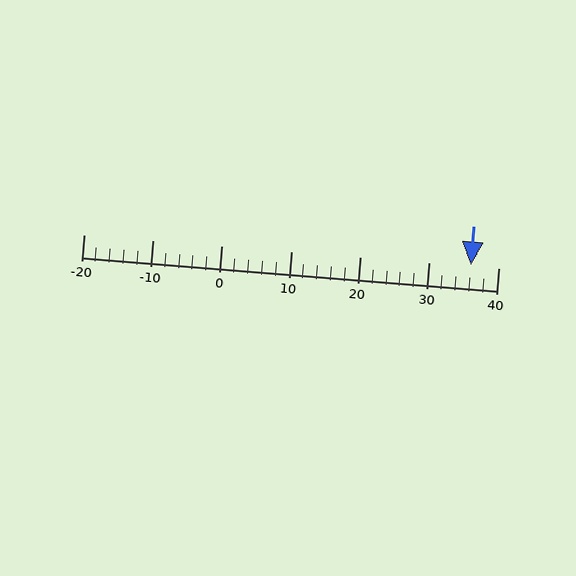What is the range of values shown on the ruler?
The ruler shows values from -20 to 40.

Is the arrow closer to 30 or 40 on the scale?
The arrow is closer to 40.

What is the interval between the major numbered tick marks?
The major tick marks are spaced 10 units apart.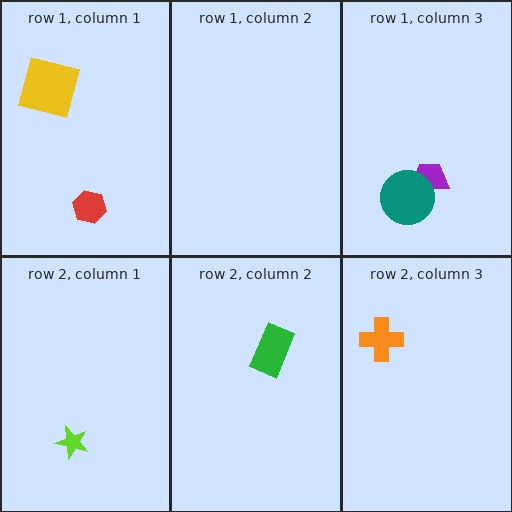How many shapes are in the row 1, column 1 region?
2.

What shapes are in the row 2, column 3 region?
The orange cross.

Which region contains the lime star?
The row 2, column 1 region.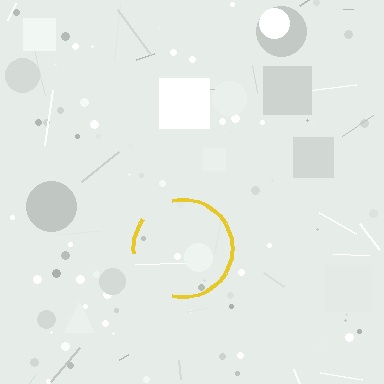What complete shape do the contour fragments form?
The contour fragments form a circle.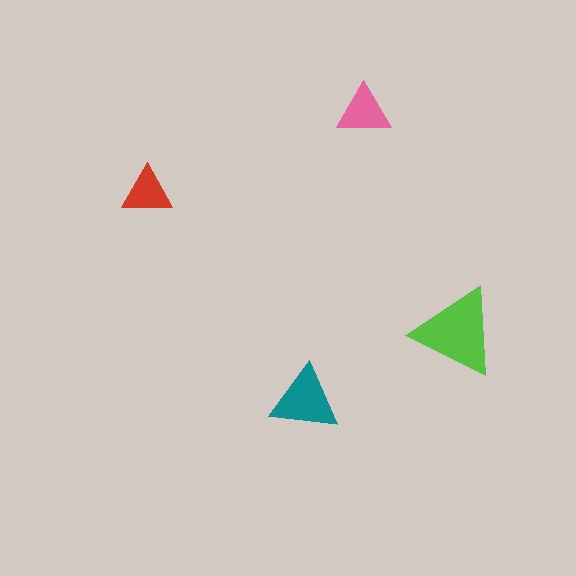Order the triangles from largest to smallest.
the lime one, the teal one, the pink one, the red one.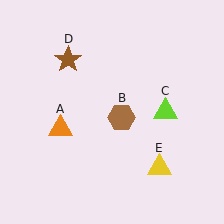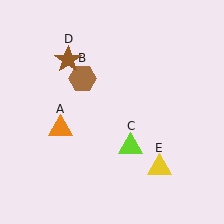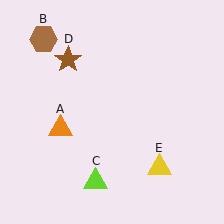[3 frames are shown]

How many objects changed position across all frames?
2 objects changed position: brown hexagon (object B), lime triangle (object C).